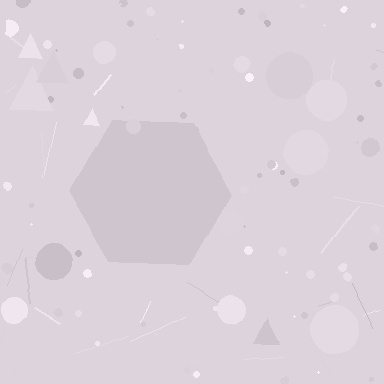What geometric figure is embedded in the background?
A hexagon is embedded in the background.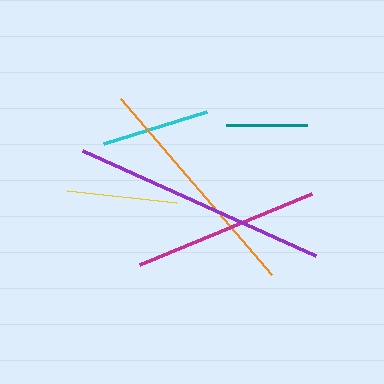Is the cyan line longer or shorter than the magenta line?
The magenta line is longer than the cyan line.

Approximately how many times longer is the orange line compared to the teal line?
The orange line is approximately 2.8 times the length of the teal line.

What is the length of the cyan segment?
The cyan segment is approximately 107 pixels long.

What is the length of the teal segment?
The teal segment is approximately 82 pixels long.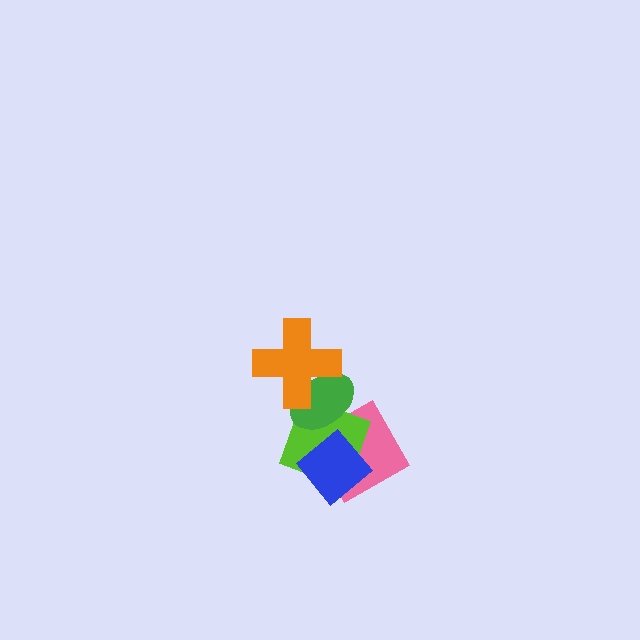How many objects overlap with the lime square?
3 objects overlap with the lime square.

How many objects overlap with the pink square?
3 objects overlap with the pink square.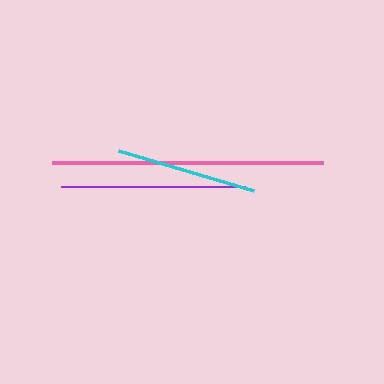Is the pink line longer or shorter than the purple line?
The pink line is longer than the purple line.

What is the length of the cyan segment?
The cyan segment is approximately 140 pixels long.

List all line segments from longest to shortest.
From longest to shortest: pink, purple, cyan.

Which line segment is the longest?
The pink line is the longest at approximately 271 pixels.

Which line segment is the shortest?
The cyan line is the shortest at approximately 140 pixels.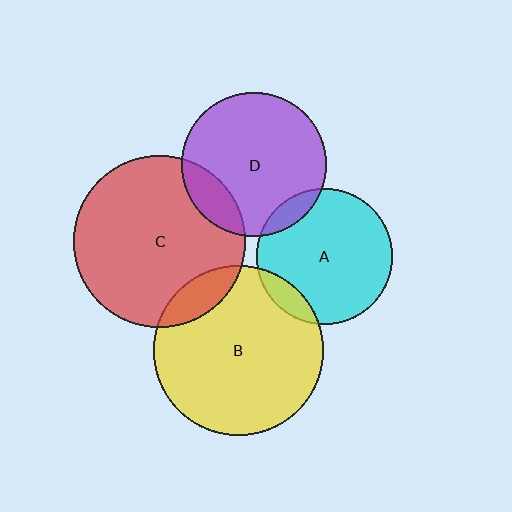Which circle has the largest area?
Circle C (red).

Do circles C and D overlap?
Yes.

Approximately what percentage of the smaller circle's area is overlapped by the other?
Approximately 15%.